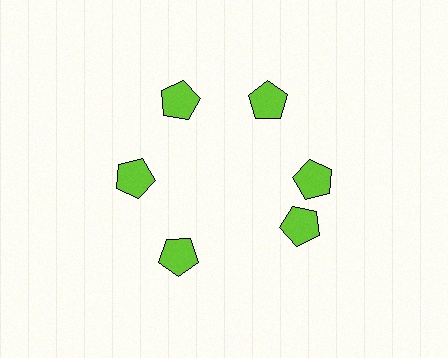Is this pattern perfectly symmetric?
No. The 6 lime pentagons are arranged in a ring, but one element near the 5 o'clock position is rotated out of alignment along the ring, breaking the 6-fold rotational symmetry.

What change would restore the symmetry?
The symmetry would be restored by rotating it back into even spacing with its neighbors so that all 6 pentagons sit at equal angles and equal distance from the center.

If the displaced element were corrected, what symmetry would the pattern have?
It would have 6-fold rotational symmetry — the pattern would map onto itself every 60 degrees.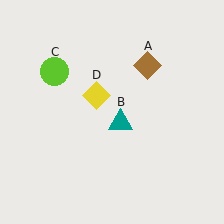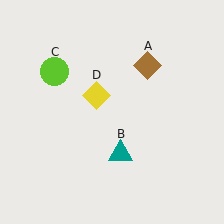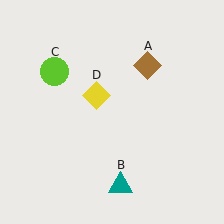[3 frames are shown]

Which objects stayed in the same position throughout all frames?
Brown diamond (object A) and lime circle (object C) and yellow diamond (object D) remained stationary.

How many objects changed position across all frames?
1 object changed position: teal triangle (object B).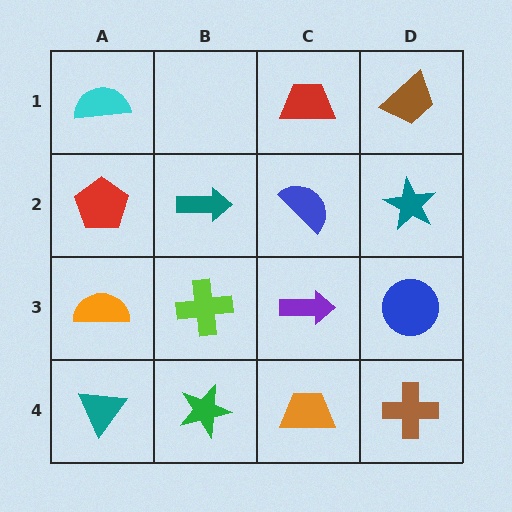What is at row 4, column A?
A teal triangle.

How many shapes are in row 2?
4 shapes.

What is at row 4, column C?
An orange trapezoid.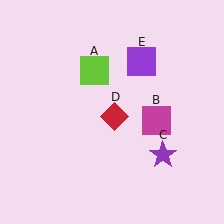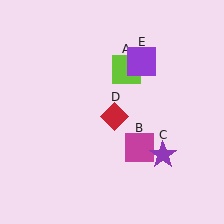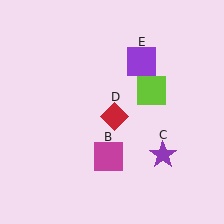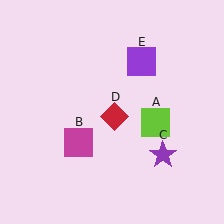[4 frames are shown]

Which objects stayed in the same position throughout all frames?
Purple star (object C) and red diamond (object D) and purple square (object E) remained stationary.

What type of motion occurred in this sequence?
The lime square (object A), magenta square (object B) rotated clockwise around the center of the scene.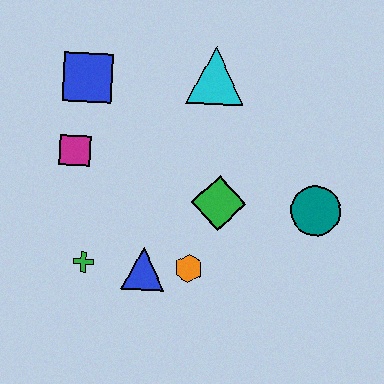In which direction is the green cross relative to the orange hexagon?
The green cross is to the left of the orange hexagon.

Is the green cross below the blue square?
Yes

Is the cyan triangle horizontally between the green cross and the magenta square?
No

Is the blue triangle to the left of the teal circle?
Yes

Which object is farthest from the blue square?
The teal circle is farthest from the blue square.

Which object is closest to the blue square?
The magenta square is closest to the blue square.